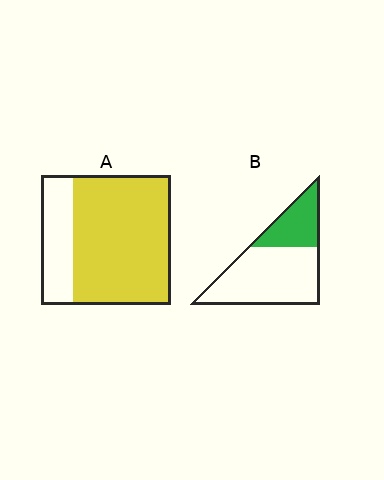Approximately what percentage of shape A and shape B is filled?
A is approximately 75% and B is approximately 30%.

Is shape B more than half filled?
No.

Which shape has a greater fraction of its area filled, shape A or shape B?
Shape A.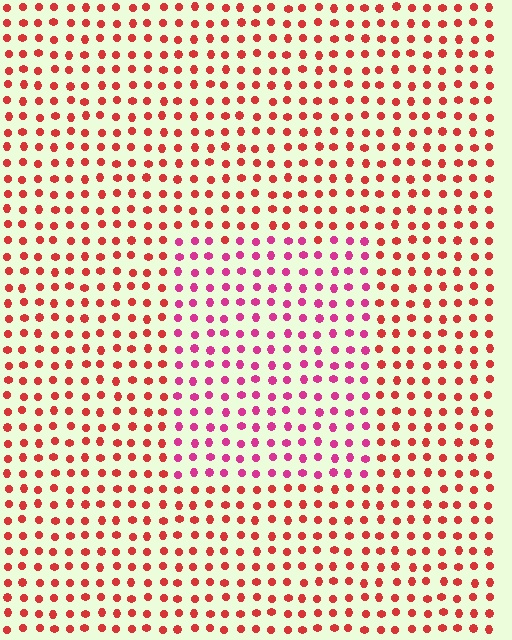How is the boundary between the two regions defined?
The boundary is defined purely by a slight shift in hue (about 35 degrees). Spacing, size, and orientation are identical on both sides.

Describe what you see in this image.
The image is filled with small red elements in a uniform arrangement. A rectangle-shaped region is visible where the elements are tinted to a slightly different hue, forming a subtle color boundary.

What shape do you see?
I see a rectangle.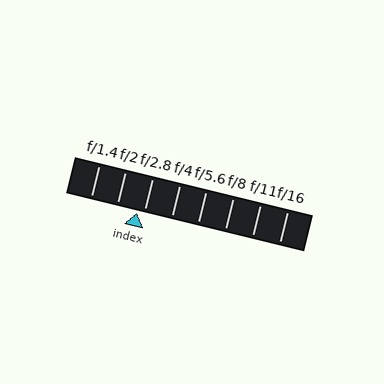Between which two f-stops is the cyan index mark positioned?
The index mark is between f/2 and f/2.8.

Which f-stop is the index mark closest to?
The index mark is closest to f/2.8.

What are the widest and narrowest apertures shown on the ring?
The widest aperture shown is f/1.4 and the narrowest is f/16.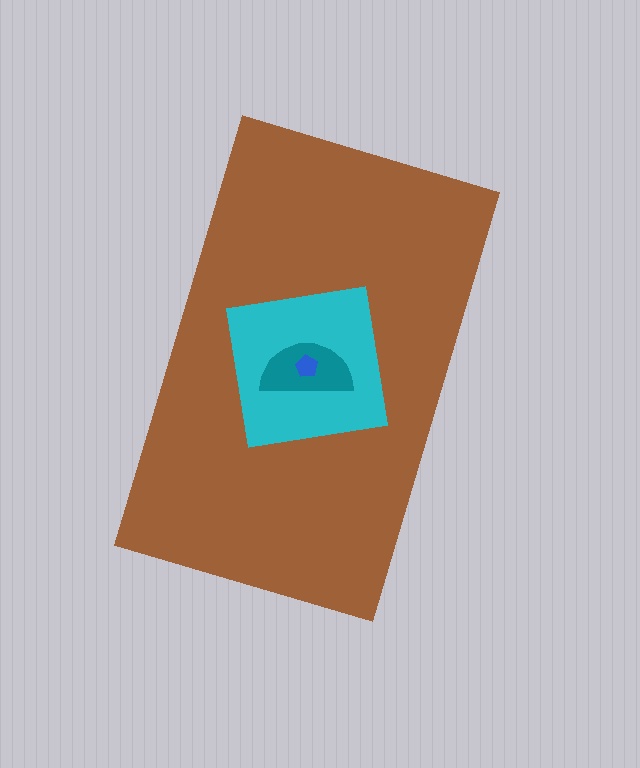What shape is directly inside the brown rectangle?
The cyan square.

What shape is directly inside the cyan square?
The teal semicircle.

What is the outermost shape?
The brown rectangle.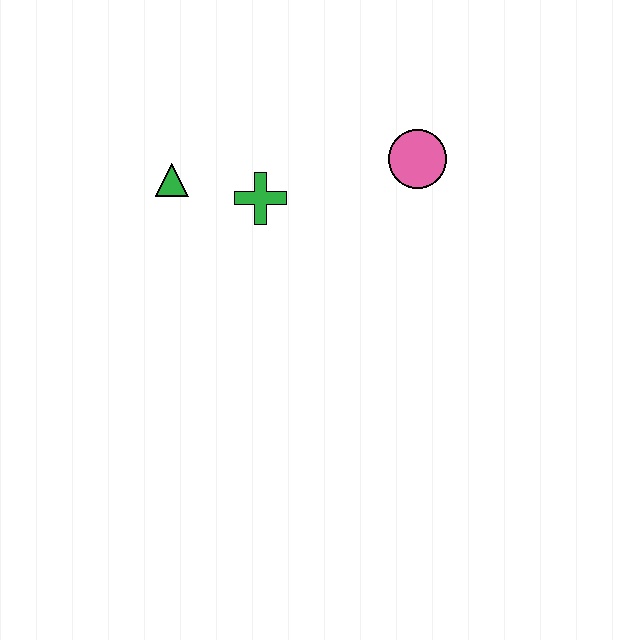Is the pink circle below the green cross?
No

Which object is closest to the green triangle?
The green cross is closest to the green triangle.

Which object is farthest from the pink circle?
The green triangle is farthest from the pink circle.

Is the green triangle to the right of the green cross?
No